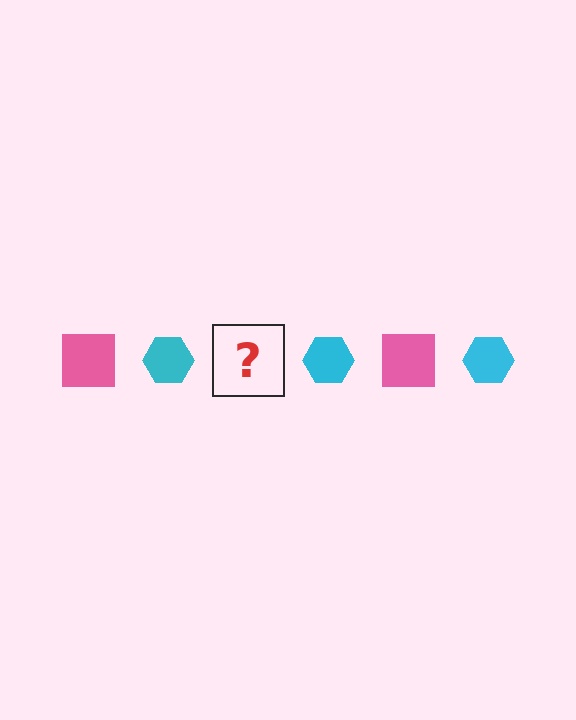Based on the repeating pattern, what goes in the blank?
The blank should be a pink square.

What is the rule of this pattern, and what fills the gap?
The rule is that the pattern alternates between pink square and cyan hexagon. The gap should be filled with a pink square.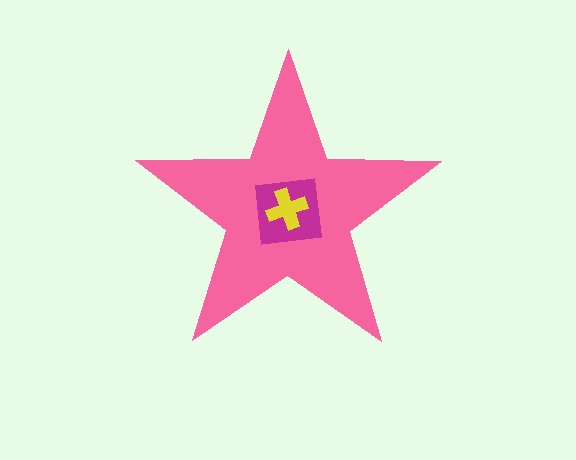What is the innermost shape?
The yellow cross.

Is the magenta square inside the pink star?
Yes.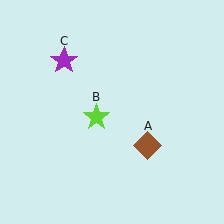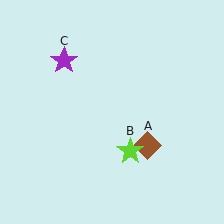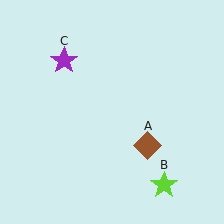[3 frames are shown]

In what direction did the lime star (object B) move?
The lime star (object B) moved down and to the right.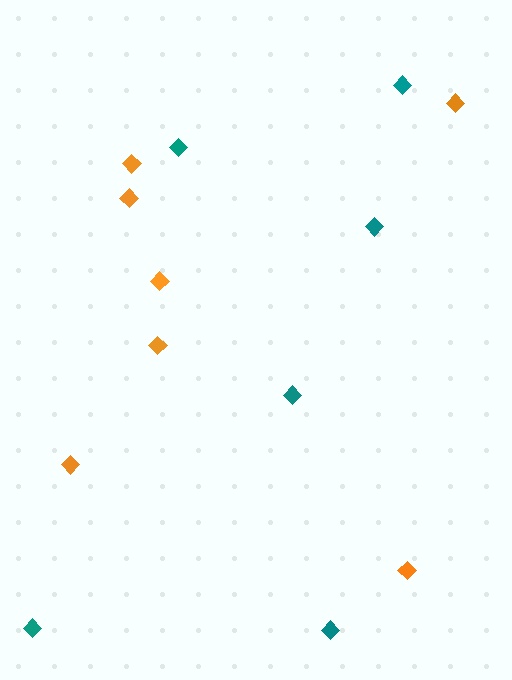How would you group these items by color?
There are 2 groups: one group of orange diamonds (7) and one group of teal diamonds (6).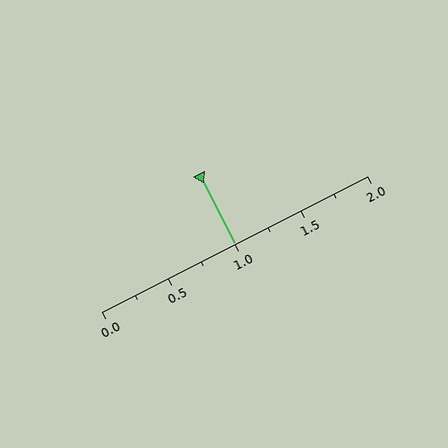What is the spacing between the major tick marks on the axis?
The major ticks are spaced 0.5 apart.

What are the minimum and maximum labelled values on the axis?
The axis runs from 0.0 to 2.0.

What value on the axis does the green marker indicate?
The marker indicates approximately 1.